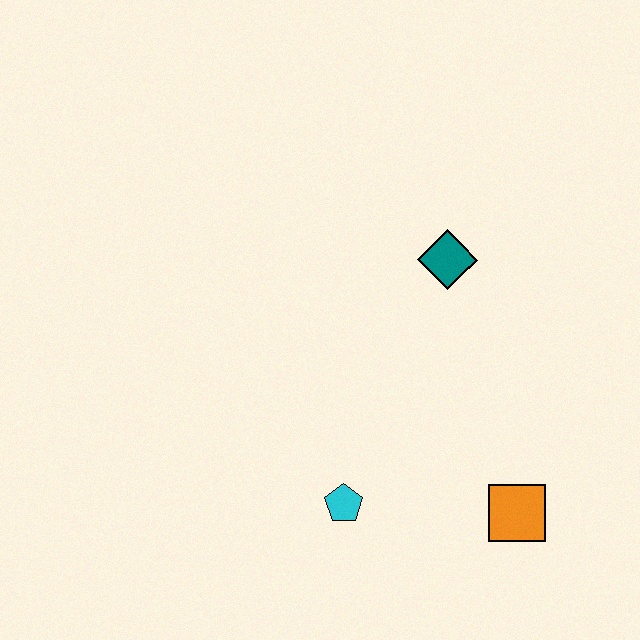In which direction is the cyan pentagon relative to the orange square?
The cyan pentagon is to the left of the orange square.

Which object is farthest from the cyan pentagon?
The teal diamond is farthest from the cyan pentagon.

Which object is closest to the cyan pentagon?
The orange square is closest to the cyan pentagon.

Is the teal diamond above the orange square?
Yes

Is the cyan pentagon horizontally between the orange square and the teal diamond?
No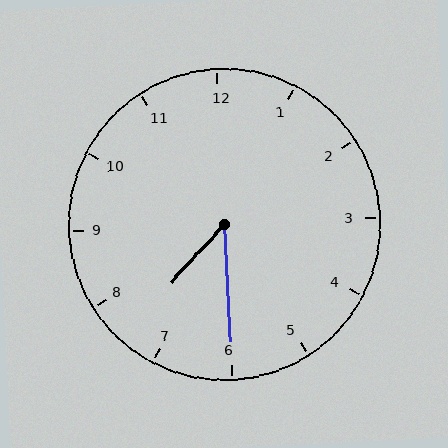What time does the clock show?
7:30.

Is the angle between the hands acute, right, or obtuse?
It is acute.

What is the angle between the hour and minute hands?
Approximately 45 degrees.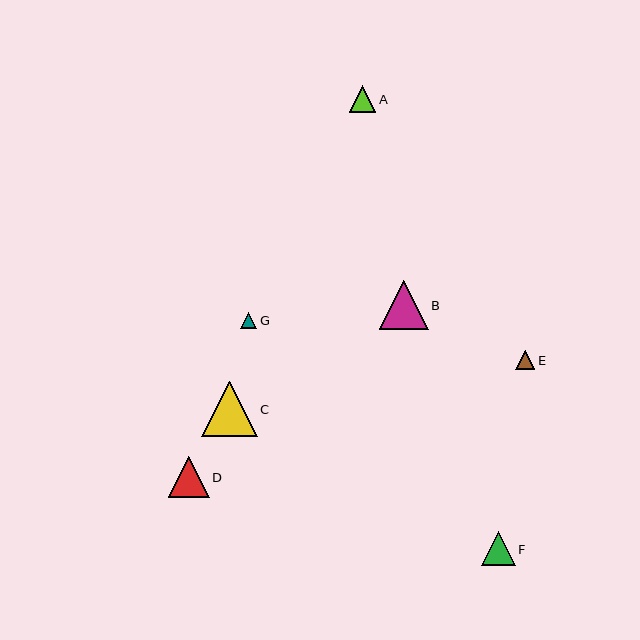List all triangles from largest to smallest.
From largest to smallest: C, B, D, F, A, E, G.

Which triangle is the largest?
Triangle C is the largest with a size of approximately 56 pixels.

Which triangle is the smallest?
Triangle G is the smallest with a size of approximately 16 pixels.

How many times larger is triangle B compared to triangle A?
Triangle B is approximately 1.9 times the size of triangle A.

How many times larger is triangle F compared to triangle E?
Triangle F is approximately 1.8 times the size of triangle E.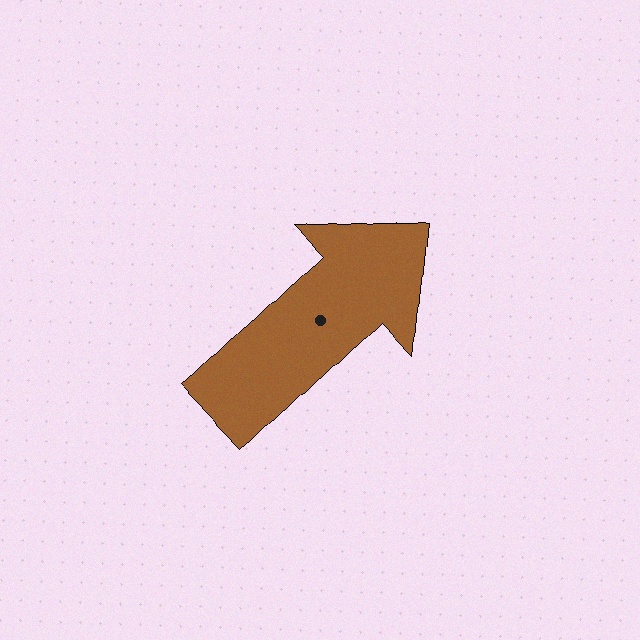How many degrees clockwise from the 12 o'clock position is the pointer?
Approximately 47 degrees.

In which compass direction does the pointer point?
Northeast.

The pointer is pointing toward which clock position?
Roughly 2 o'clock.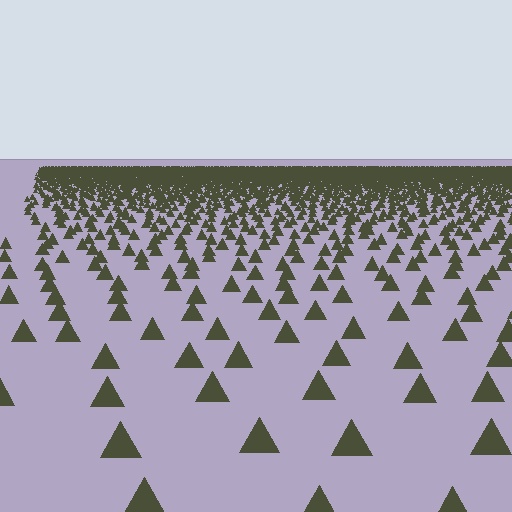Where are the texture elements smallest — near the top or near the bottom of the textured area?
Near the top.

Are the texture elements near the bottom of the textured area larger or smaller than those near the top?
Larger. Near the bottom, elements are closer to the viewer and appear at a bigger on-screen size.